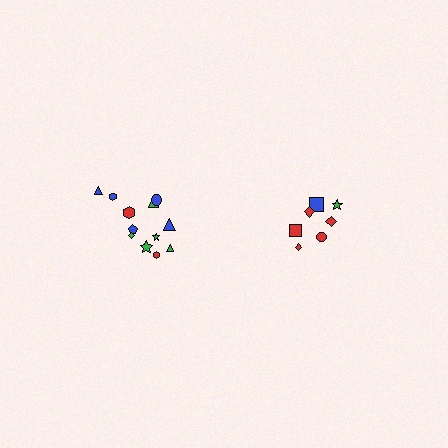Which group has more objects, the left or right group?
The left group.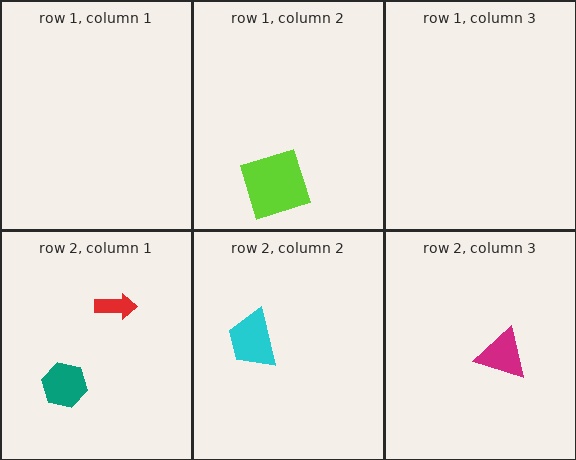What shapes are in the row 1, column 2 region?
The lime square.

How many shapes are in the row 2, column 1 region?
2.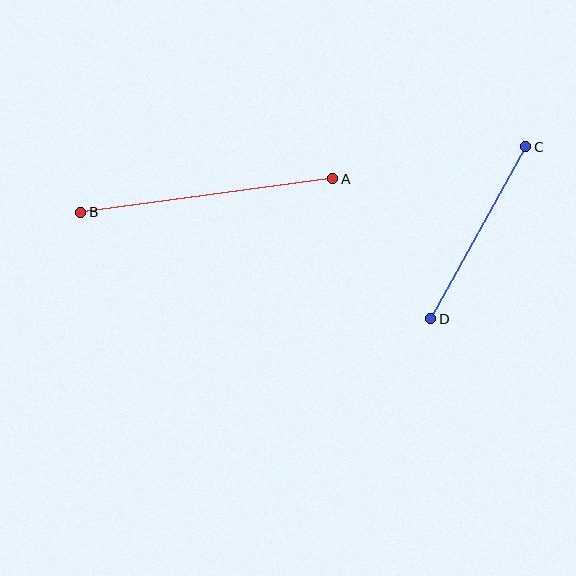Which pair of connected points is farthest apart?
Points A and B are farthest apart.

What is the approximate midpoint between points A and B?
The midpoint is at approximately (207, 196) pixels.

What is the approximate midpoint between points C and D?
The midpoint is at approximately (478, 233) pixels.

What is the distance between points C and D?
The distance is approximately 197 pixels.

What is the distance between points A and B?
The distance is approximately 254 pixels.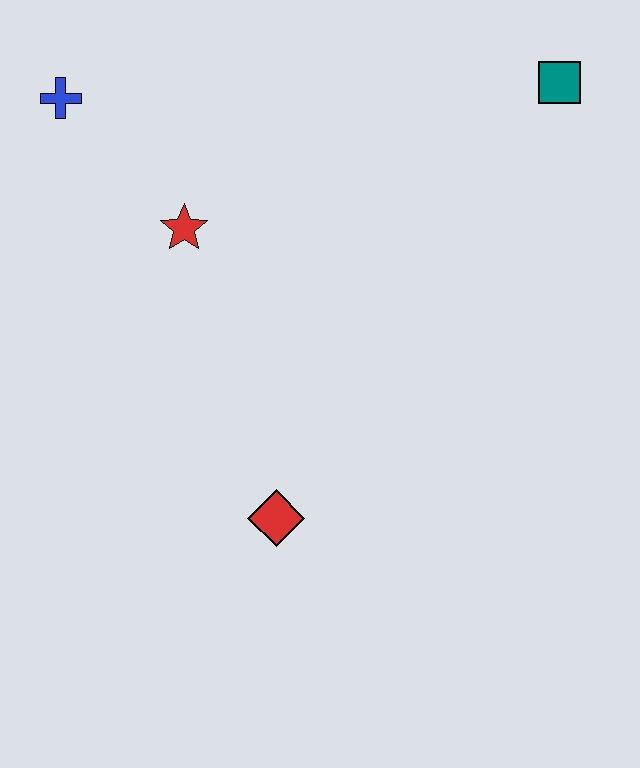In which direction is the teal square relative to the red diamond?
The teal square is above the red diamond.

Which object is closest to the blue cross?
The red star is closest to the blue cross.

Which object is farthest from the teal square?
The red diamond is farthest from the teal square.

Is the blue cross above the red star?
Yes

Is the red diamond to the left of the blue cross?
No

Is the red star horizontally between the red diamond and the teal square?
No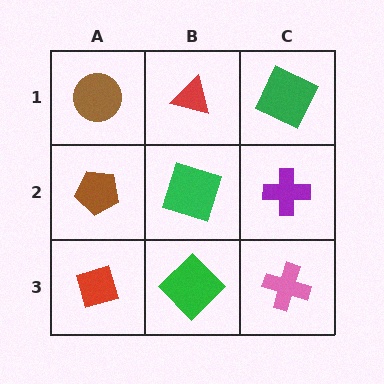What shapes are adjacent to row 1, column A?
A brown pentagon (row 2, column A), a red triangle (row 1, column B).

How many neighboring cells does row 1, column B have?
3.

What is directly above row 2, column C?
A green square.